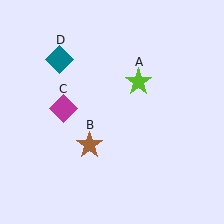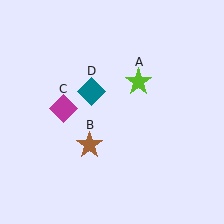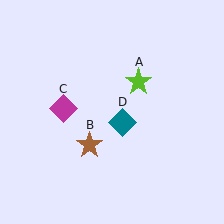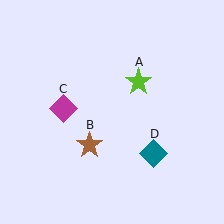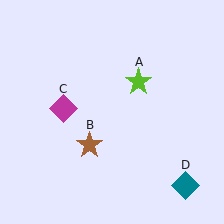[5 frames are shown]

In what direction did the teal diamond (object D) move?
The teal diamond (object D) moved down and to the right.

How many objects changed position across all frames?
1 object changed position: teal diamond (object D).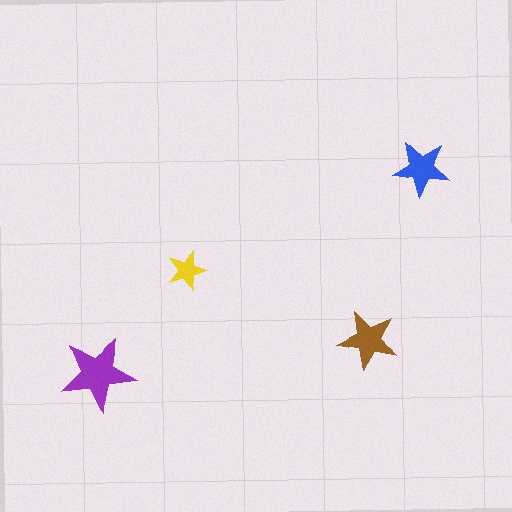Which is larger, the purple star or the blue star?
The purple one.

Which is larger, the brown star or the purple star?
The purple one.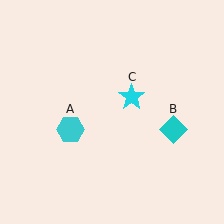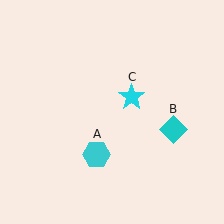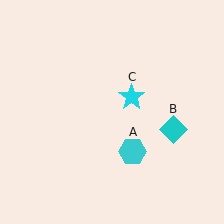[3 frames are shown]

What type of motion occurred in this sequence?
The cyan hexagon (object A) rotated counterclockwise around the center of the scene.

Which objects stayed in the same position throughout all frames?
Cyan diamond (object B) and cyan star (object C) remained stationary.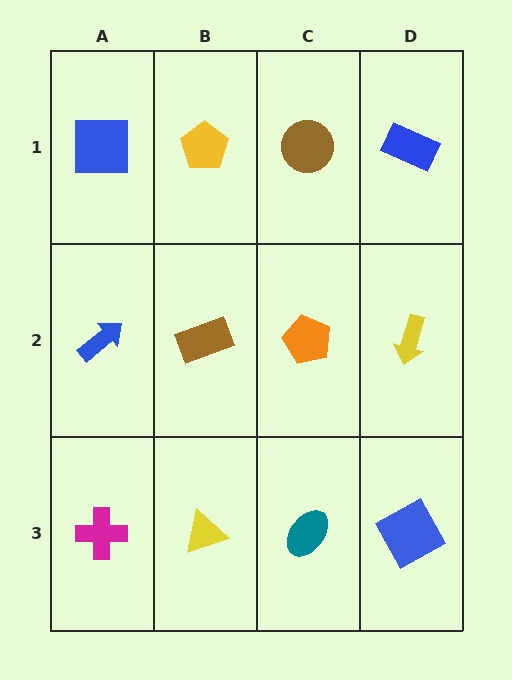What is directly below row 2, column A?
A magenta cross.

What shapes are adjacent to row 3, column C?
An orange pentagon (row 2, column C), a yellow triangle (row 3, column B), a blue square (row 3, column D).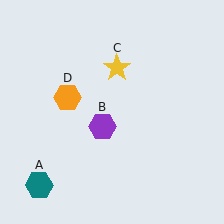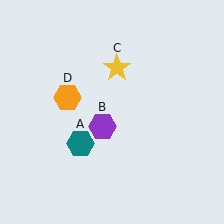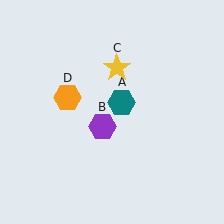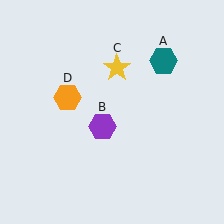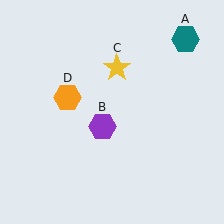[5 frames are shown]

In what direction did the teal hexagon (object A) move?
The teal hexagon (object A) moved up and to the right.